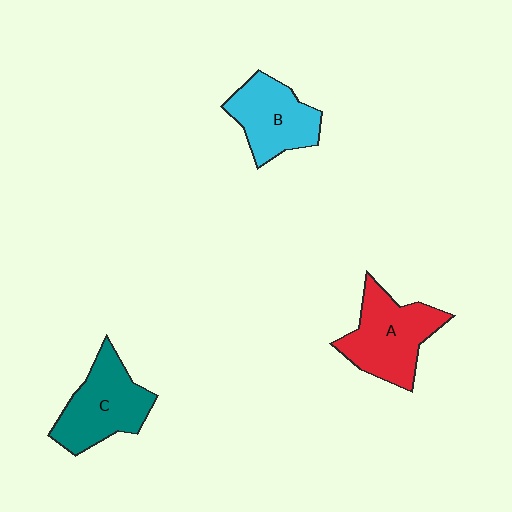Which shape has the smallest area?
Shape B (cyan).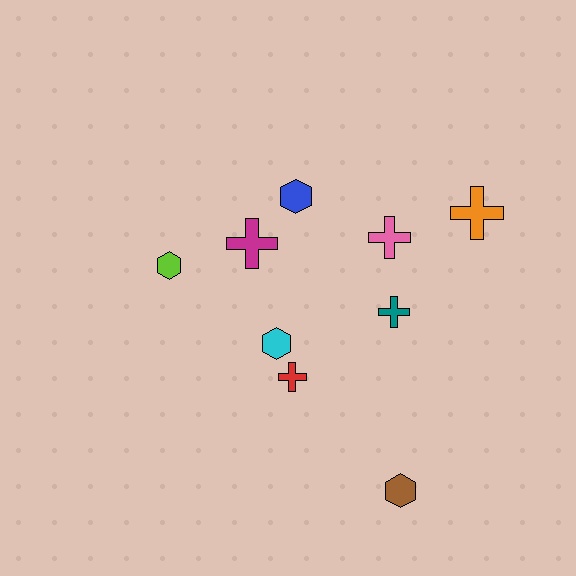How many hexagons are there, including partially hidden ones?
There are 4 hexagons.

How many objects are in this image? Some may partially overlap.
There are 9 objects.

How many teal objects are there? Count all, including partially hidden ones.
There is 1 teal object.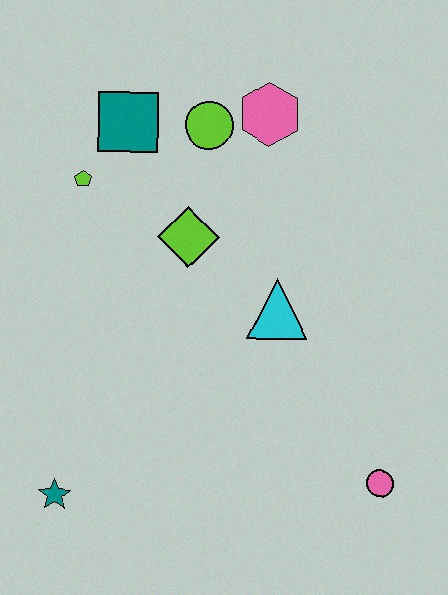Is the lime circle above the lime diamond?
Yes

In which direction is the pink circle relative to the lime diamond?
The pink circle is below the lime diamond.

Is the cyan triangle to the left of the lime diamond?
No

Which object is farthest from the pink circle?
The teal square is farthest from the pink circle.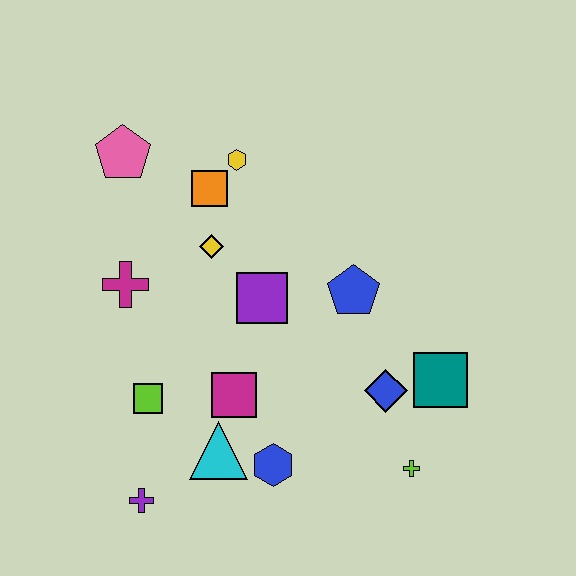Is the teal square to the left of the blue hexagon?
No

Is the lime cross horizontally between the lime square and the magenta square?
No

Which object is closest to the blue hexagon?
The cyan triangle is closest to the blue hexagon.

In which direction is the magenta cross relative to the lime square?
The magenta cross is above the lime square.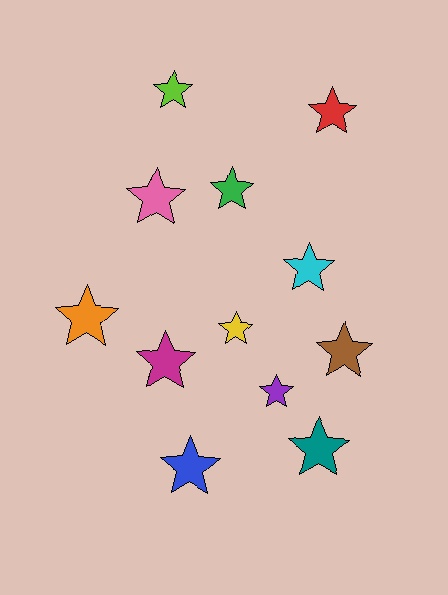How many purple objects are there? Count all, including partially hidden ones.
There is 1 purple object.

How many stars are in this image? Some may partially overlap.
There are 12 stars.